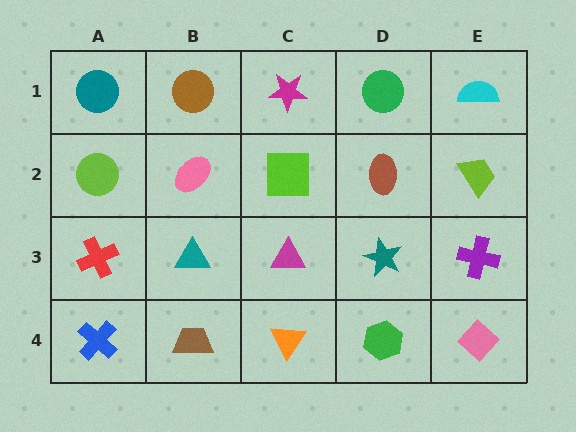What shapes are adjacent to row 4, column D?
A teal star (row 3, column D), an orange triangle (row 4, column C), a pink diamond (row 4, column E).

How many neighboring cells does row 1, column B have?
3.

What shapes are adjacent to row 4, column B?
A teal triangle (row 3, column B), a blue cross (row 4, column A), an orange triangle (row 4, column C).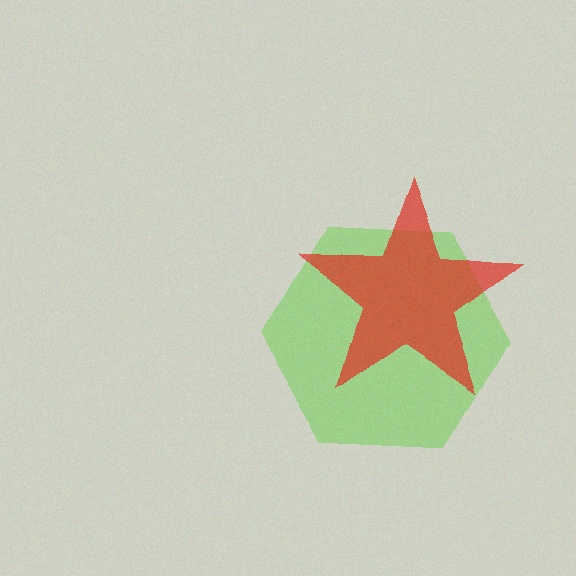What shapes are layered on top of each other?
The layered shapes are: a lime hexagon, a red star.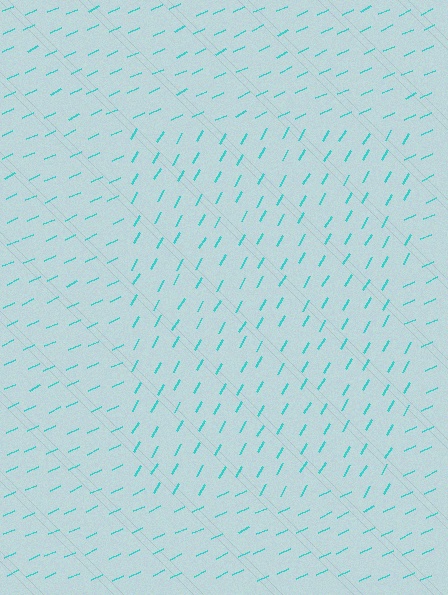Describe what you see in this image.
The image is filled with small cyan line segments. A rectangle region in the image has lines oriented differently from the surrounding lines, creating a visible texture boundary.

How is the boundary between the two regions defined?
The boundary is defined purely by a change in line orientation (approximately 35 degrees difference). All lines are the same color and thickness.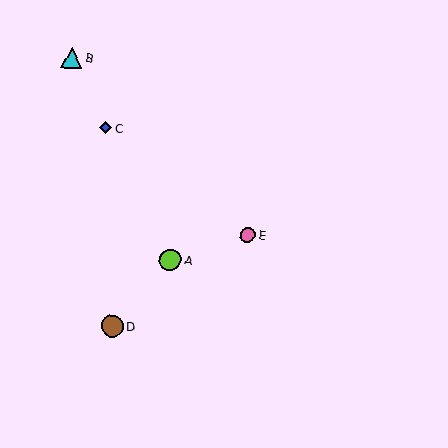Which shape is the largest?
The lime circle (labeled A) is the largest.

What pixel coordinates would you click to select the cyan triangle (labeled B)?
Click at (72, 58) to select the cyan triangle B.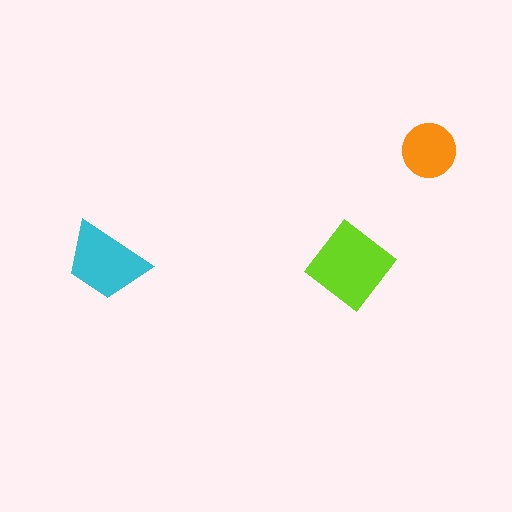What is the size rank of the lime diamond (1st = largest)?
1st.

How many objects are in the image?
There are 3 objects in the image.